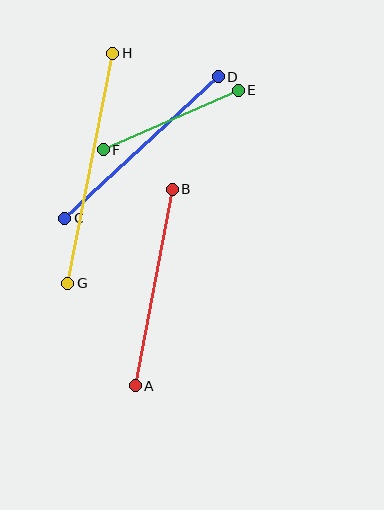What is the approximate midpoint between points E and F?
The midpoint is at approximately (171, 120) pixels.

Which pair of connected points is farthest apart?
Points G and H are farthest apart.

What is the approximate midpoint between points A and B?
The midpoint is at approximately (154, 287) pixels.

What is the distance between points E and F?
The distance is approximately 148 pixels.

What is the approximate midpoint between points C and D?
The midpoint is at approximately (141, 147) pixels.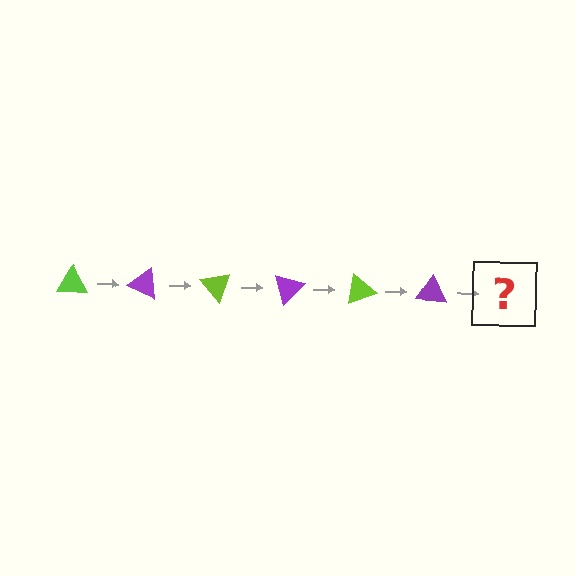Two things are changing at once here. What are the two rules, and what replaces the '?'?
The two rules are that it rotates 25 degrees each step and the color cycles through lime and purple. The '?' should be a lime triangle, rotated 150 degrees from the start.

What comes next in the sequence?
The next element should be a lime triangle, rotated 150 degrees from the start.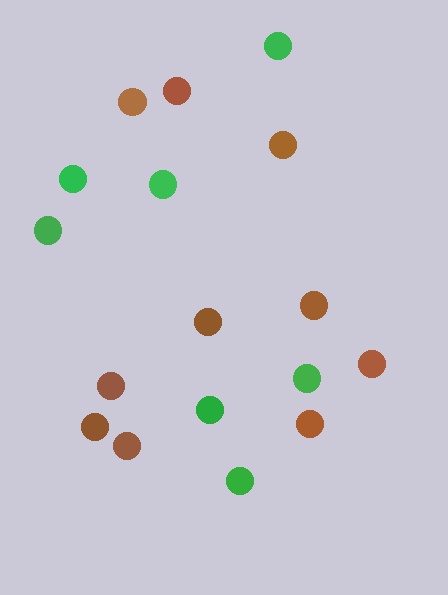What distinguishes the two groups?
There are 2 groups: one group of green circles (7) and one group of brown circles (10).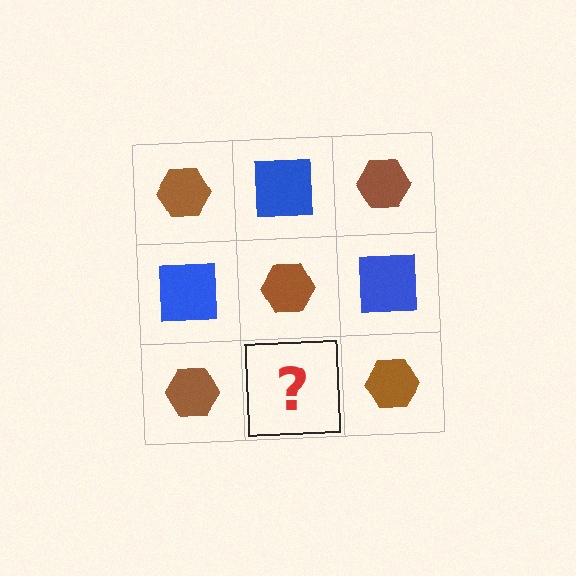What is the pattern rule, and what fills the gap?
The rule is that it alternates brown hexagon and blue square in a checkerboard pattern. The gap should be filled with a blue square.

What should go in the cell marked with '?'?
The missing cell should contain a blue square.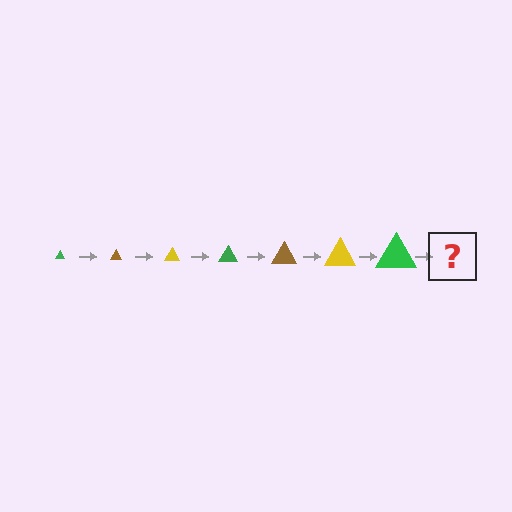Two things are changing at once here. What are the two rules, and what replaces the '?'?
The two rules are that the triangle grows larger each step and the color cycles through green, brown, and yellow. The '?' should be a brown triangle, larger than the previous one.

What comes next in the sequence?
The next element should be a brown triangle, larger than the previous one.